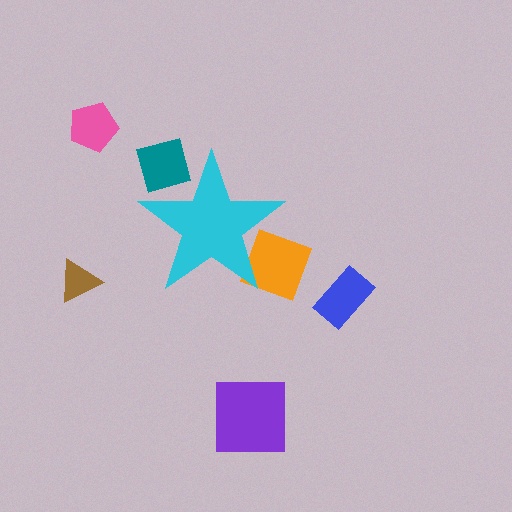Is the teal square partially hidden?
Yes, the teal square is partially hidden behind the cyan star.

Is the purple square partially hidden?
No, the purple square is fully visible.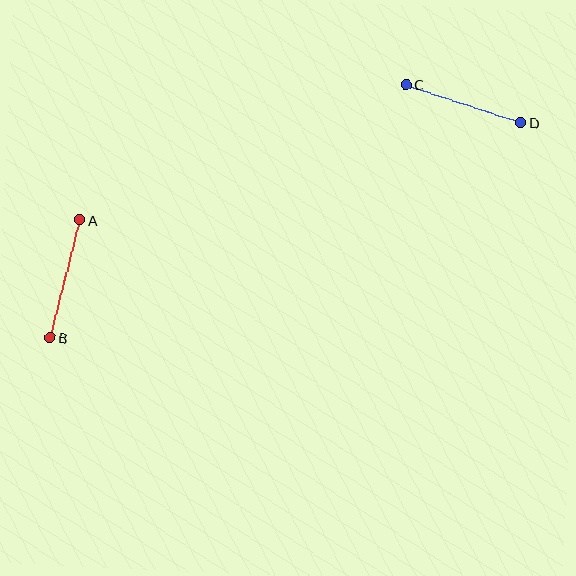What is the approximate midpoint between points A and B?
The midpoint is at approximately (65, 279) pixels.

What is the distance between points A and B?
The distance is approximately 121 pixels.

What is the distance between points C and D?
The distance is approximately 121 pixels.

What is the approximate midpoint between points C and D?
The midpoint is at approximately (463, 104) pixels.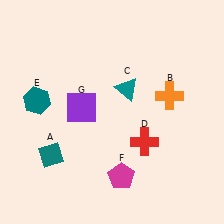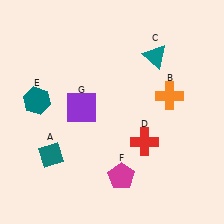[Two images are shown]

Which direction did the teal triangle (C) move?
The teal triangle (C) moved up.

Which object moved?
The teal triangle (C) moved up.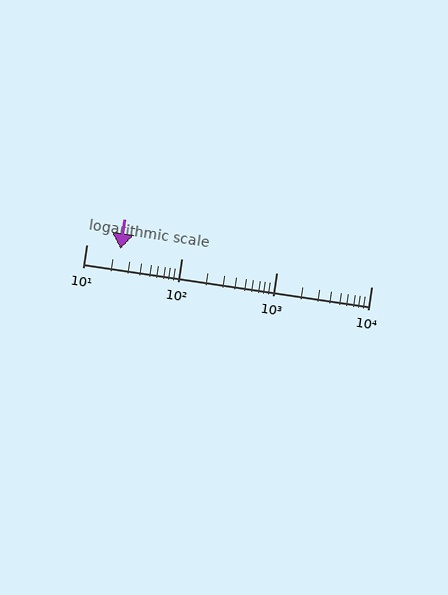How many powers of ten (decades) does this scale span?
The scale spans 3 decades, from 10 to 10000.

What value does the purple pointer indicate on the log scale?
The pointer indicates approximately 23.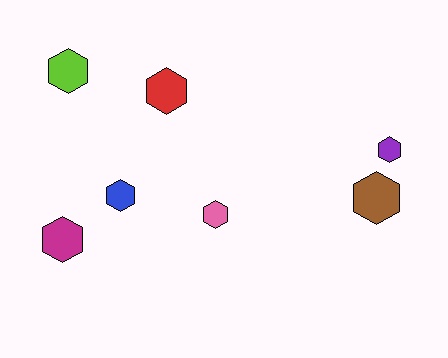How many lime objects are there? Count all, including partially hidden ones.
There is 1 lime object.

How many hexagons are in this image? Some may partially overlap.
There are 7 hexagons.